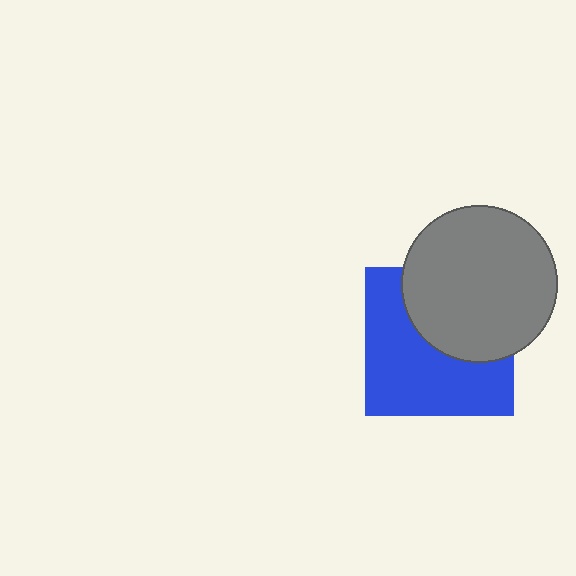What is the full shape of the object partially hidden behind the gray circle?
The partially hidden object is a blue square.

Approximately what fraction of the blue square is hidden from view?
Roughly 43% of the blue square is hidden behind the gray circle.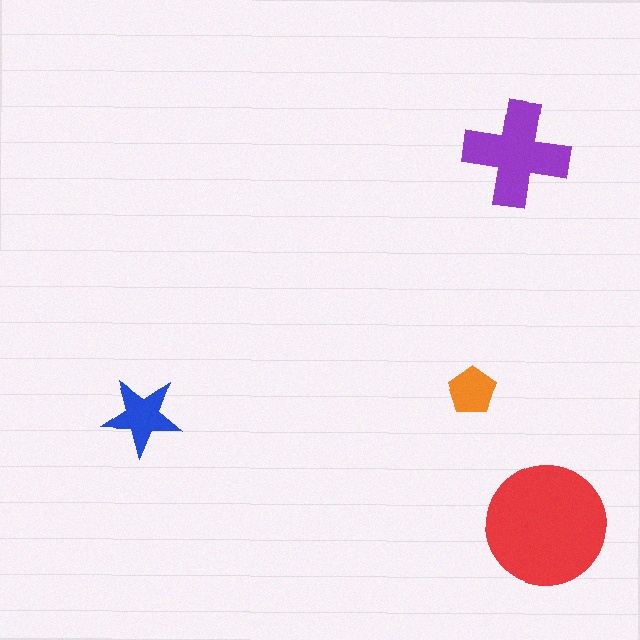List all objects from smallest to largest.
The orange pentagon, the blue star, the purple cross, the red circle.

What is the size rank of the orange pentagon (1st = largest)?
4th.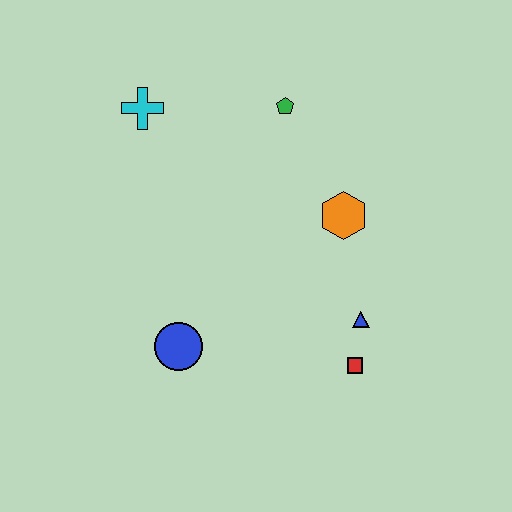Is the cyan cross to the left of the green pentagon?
Yes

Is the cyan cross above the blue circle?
Yes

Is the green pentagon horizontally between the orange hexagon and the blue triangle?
No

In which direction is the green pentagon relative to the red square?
The green pentagon is above the red square.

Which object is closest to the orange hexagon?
The blue triangle is closest to the orange hexagon.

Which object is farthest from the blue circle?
The green pentagon is farthest from the blue circle.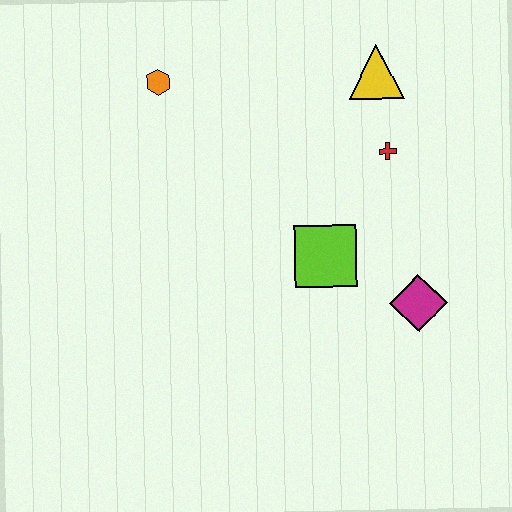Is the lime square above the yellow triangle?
No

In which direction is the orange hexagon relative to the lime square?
The orange hexagon is above the lime square.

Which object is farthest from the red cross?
The orange hexagon is farthest from the red cross.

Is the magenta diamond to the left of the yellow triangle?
No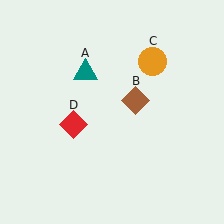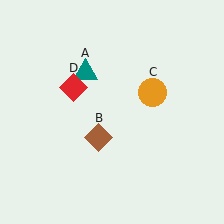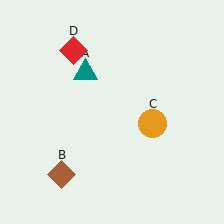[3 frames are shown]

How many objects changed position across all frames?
3 objects changed position: brown diamond (object B), orange circle (object C), red diamond (object D).